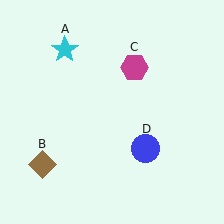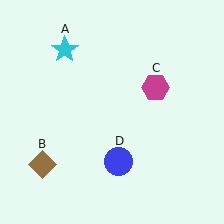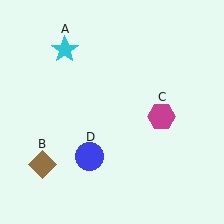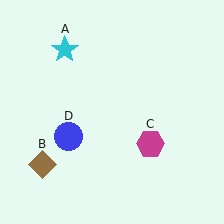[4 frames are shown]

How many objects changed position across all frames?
2 objects changed position: magenta hexagon (object C), blue circle (object D).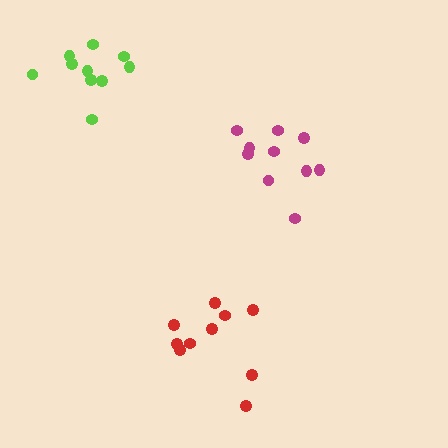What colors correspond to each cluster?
The clusters are colored: red, lime, magenta.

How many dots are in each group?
Group 1: 10 dots, Group 2: 10 dots, Group 3: 10 dots (30 total).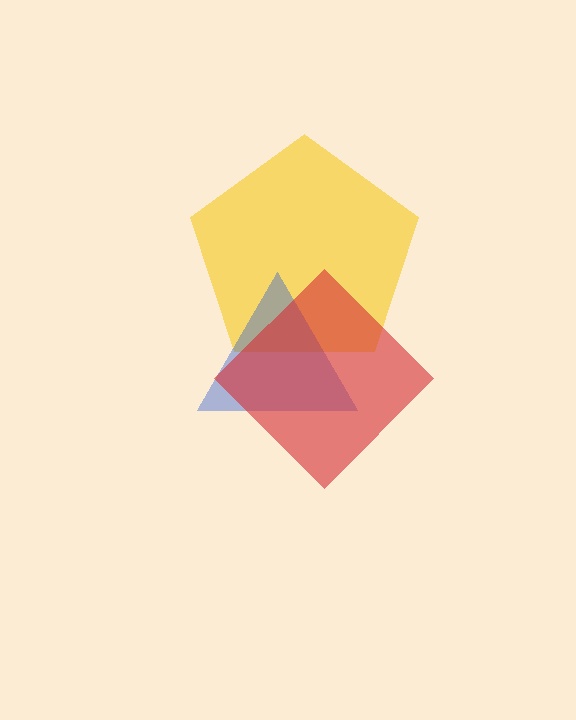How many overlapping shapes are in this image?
There are 3 overlapping shapes in the image.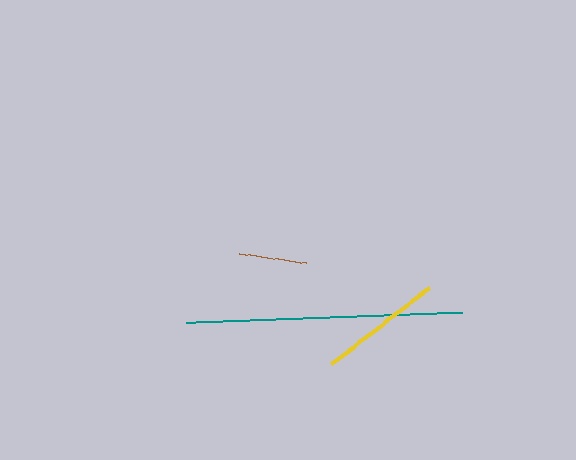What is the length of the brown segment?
The brown segment is approximately 68 pixels long.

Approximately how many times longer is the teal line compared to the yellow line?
The teal line is approximately 2.2 times the length of the yellow line.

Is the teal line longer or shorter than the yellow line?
The teal line is longer than the yellow line.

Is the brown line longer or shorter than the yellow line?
The yellow line is longer than the brown line.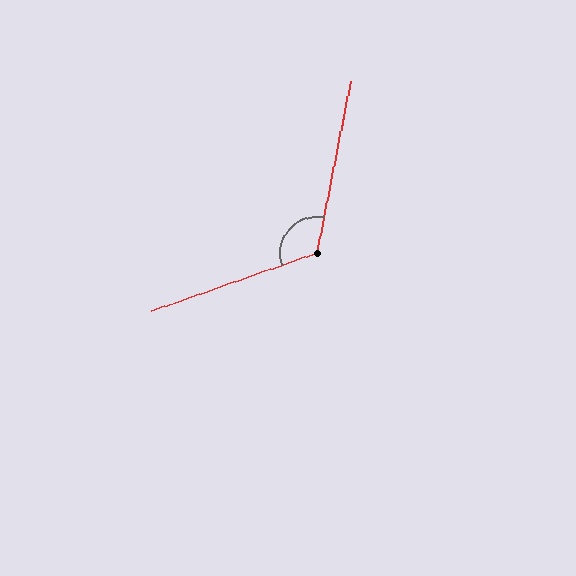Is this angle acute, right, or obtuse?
It is obtuse.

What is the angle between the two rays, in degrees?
Approximately 121 degrees.